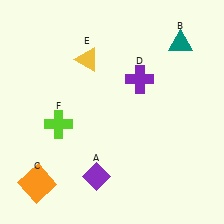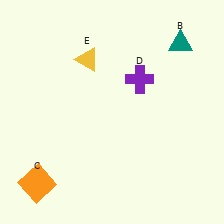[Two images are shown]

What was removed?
The purple diamond (A), the lime cross (F) were removed in Image 2.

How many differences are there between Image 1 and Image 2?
There are 2 differences between the two images.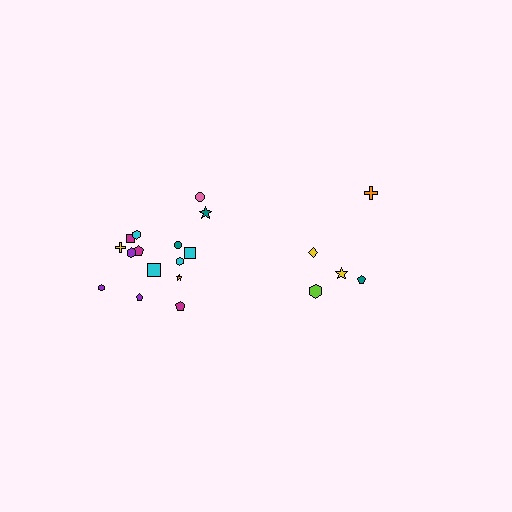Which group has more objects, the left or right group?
The left group.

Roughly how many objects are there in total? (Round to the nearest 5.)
Roughly 20 objects in total.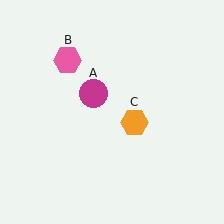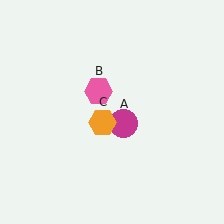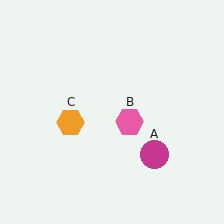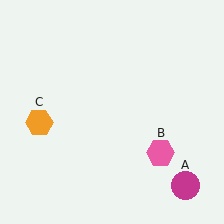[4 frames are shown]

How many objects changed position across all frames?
3 objects changed position: magenta circle (object A), pink hexagon (object B), orange hexagon (object C).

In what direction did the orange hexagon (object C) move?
The orange hexagon (object C) moved left.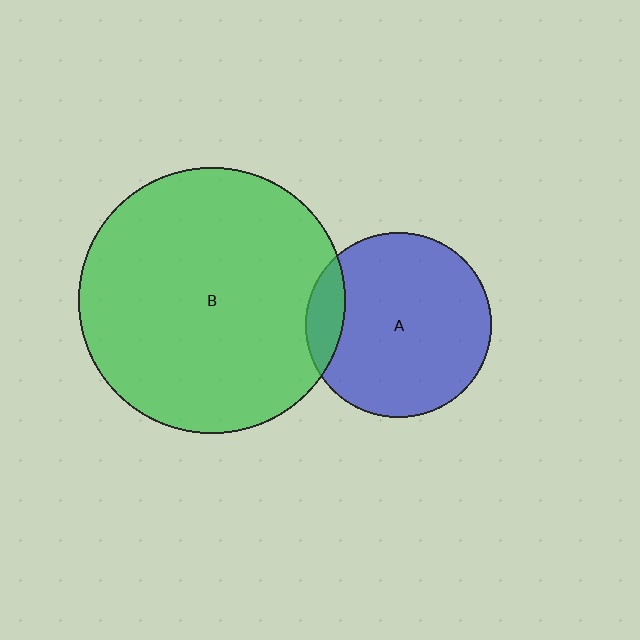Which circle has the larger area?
Circle B (green).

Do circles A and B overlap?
Yes.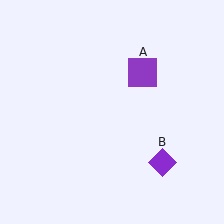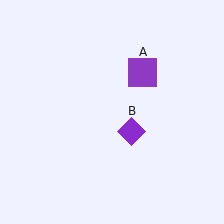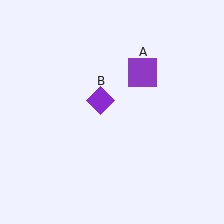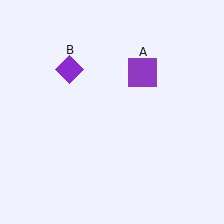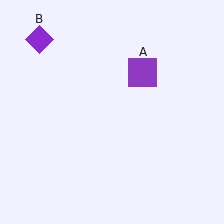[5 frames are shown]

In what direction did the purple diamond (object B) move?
The purple diamond (object B) moved up and to the left.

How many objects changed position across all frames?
1 object changed position: purple diamond (object B).